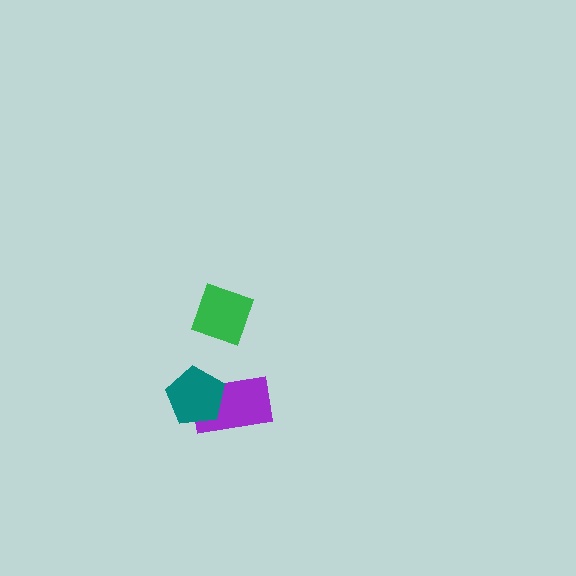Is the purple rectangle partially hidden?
Yes, it is partially covered by another shape.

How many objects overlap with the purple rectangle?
1 object overlaps with the purple rectangle.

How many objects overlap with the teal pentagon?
1 object overlaps with the teal pentagon.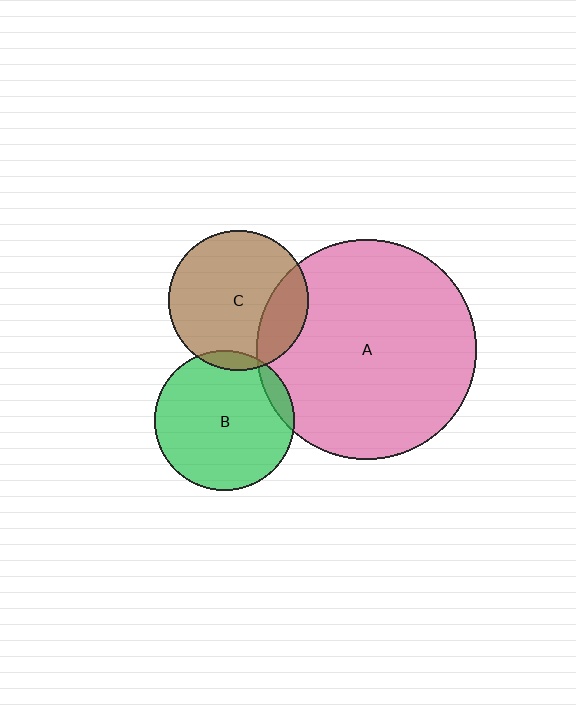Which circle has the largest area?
Circle A (pink).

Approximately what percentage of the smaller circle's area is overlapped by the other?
Approximately 10%.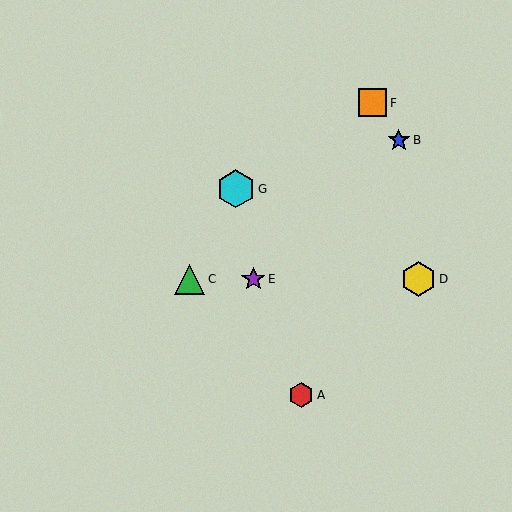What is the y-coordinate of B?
Object B is at y≈140.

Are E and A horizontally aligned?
No, E is at y≈279 and A is at y≈395.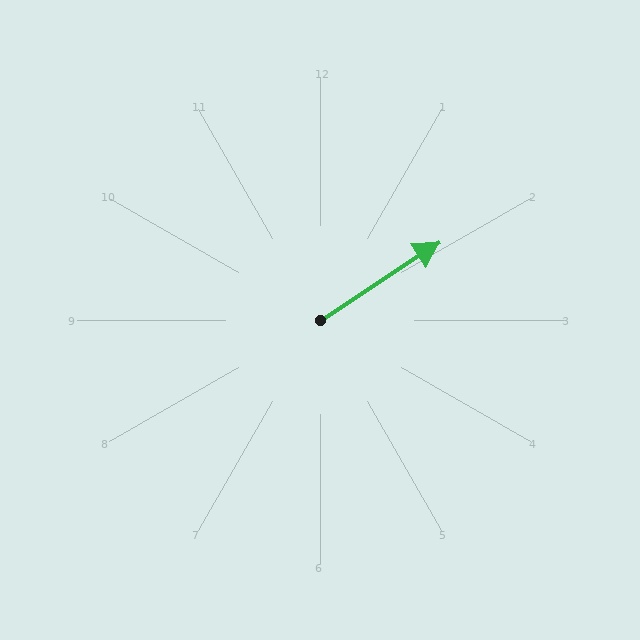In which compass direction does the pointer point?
Northeast.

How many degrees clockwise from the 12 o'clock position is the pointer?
Approximately 57 degrees.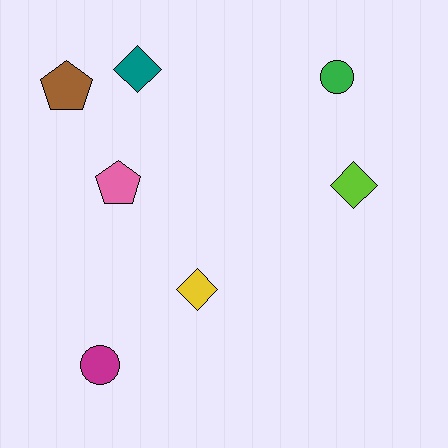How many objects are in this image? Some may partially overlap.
There are 7 objects.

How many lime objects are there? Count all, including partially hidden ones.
There is 1 lime object.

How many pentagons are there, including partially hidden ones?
There are 2 pentagons.